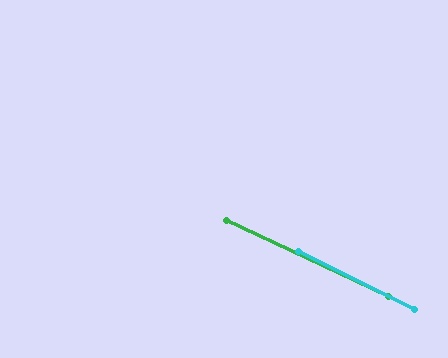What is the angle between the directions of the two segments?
Approximately 1 degree.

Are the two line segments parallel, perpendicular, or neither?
Parallel — their directions differ by only 1.3°.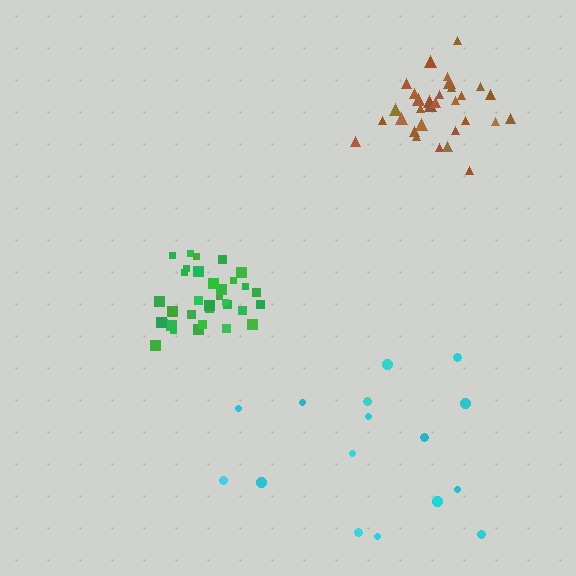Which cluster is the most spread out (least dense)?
Cyan.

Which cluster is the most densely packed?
Brown.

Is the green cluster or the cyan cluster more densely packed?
Green.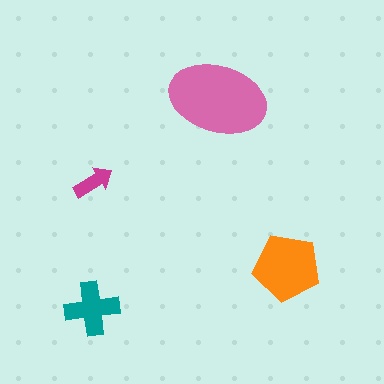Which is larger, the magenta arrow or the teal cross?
The teal cross.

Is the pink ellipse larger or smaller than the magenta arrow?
Larger.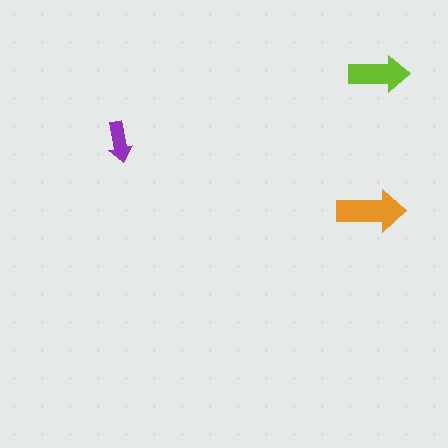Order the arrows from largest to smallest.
the orange one, the lime one, the purple one.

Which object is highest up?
The lime arrow is topmost.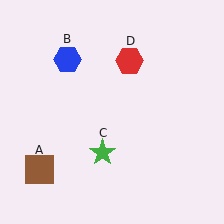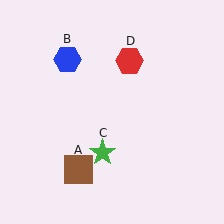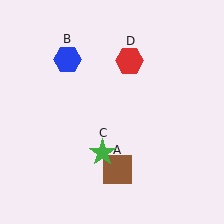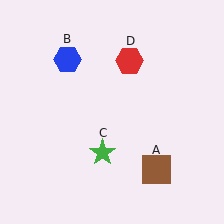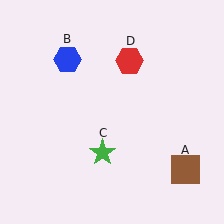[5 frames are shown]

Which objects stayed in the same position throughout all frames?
Blue hexagon (object B) and green star (object C) and red hexagon (object D) remained stationary.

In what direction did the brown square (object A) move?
The brown square (object A) moved right.